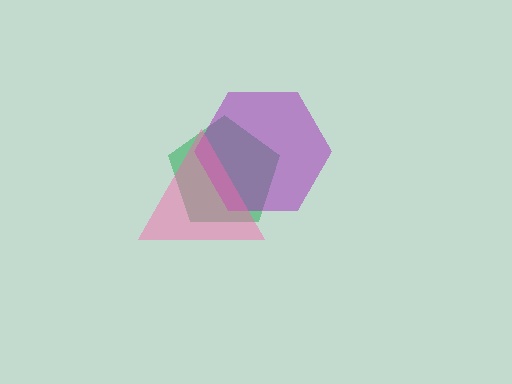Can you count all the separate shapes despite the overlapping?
Yes, there are 3 separate shapes.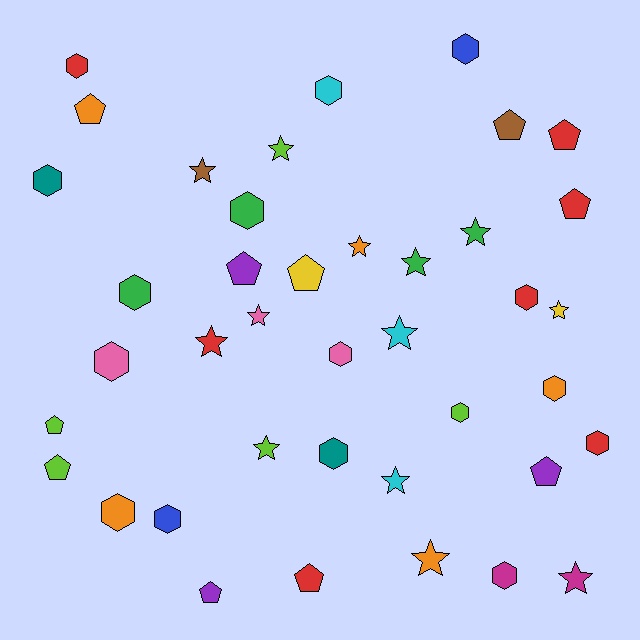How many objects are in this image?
There are 40 objects.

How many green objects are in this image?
There are 4 green objects.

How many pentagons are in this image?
There are 11 pentagons.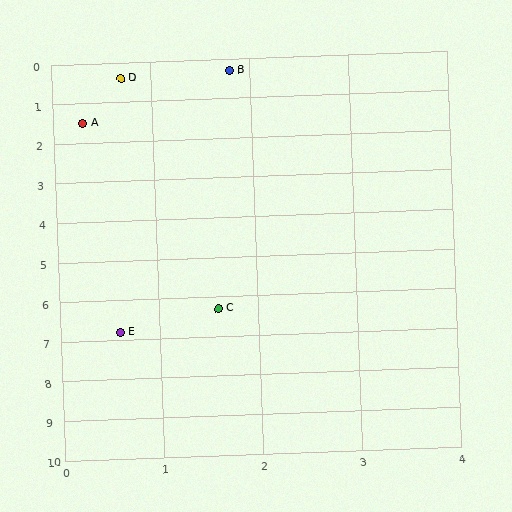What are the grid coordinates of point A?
Point A is at approximately (0.3, 1.5).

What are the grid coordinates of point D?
Point D is at approximately (0.7, 0.4).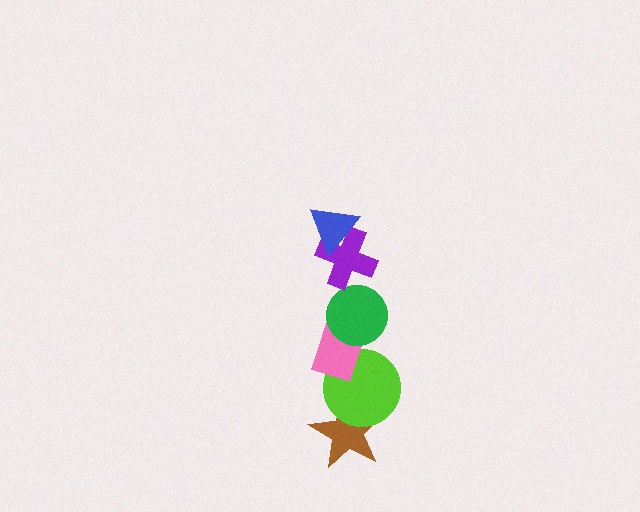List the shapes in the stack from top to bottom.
From top to bottom: the blue triangle, the purple cross, the green circle, the pink rectangle, the lime circle, the brown star.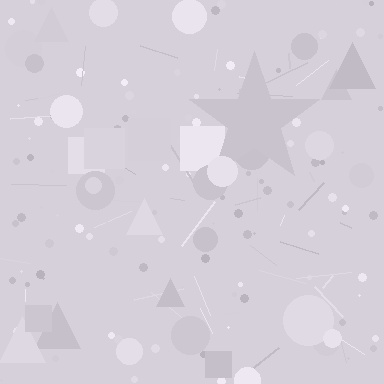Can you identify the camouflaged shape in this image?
The camouflaged shape is a star.